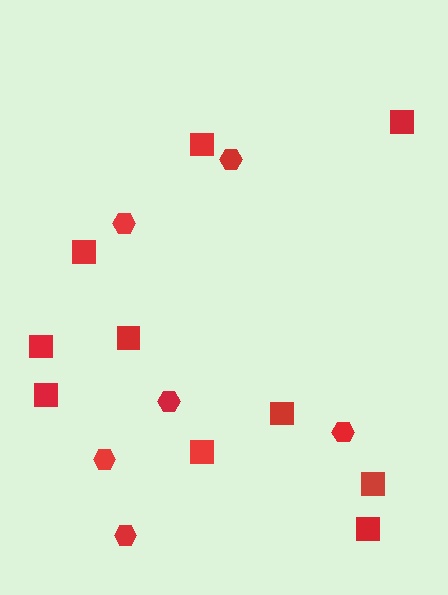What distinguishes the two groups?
There are 2 groups: one group of squares (10) and one group of hexagons (6).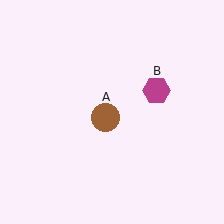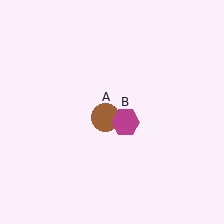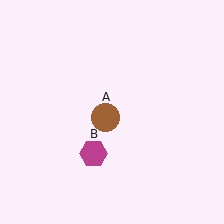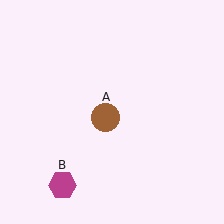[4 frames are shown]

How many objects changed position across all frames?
1 object changed position: magenta hexagon (object B).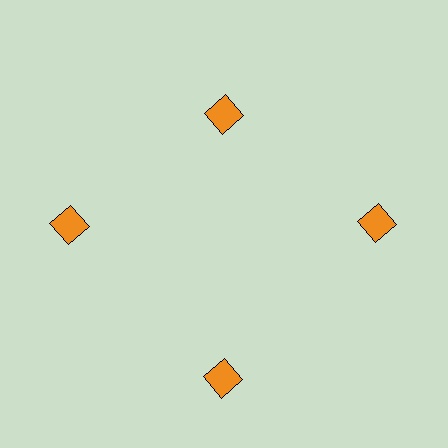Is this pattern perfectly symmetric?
No. The 4 orange diamonds are arranged in a ring, but one element near the 12 o'clock position is pulled inward toward the center, breaking the 4-fold rotational symmetry.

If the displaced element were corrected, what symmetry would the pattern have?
It would have 4-fold rotational symmetry — the pattern would map onto itself every 90 degrees.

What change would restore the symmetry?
The symmetry would be restored by moving it outward, back onto the ring so that all 4 diamonds sit at equal angles and equal distance from the center.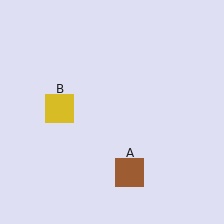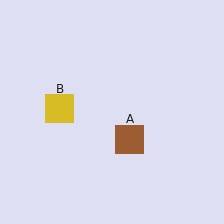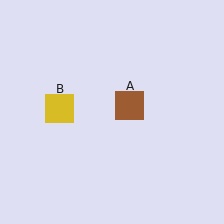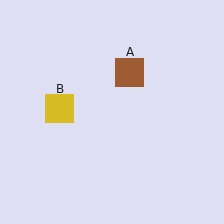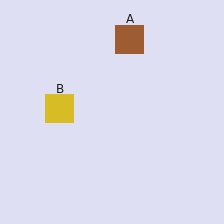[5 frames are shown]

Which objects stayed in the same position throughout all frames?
Yellow square (object B) remained stationary.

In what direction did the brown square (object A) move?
The brown square (object A) moved up.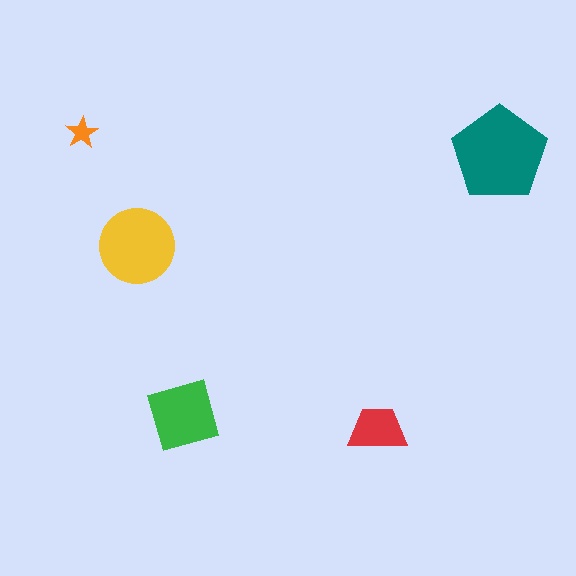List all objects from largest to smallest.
The teal pentagon, the yellow circle, the green square, the red trapezoid, the orange star.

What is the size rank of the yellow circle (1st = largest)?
2nd.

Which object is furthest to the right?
The teal pentagon is rightmost.